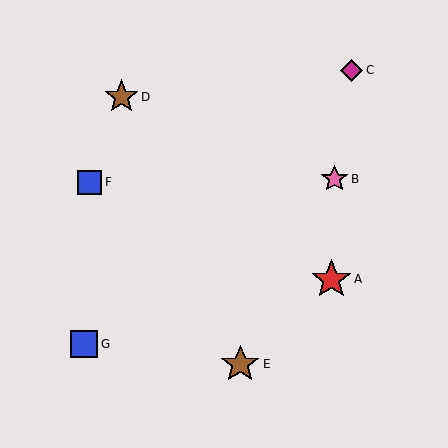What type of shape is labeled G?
Shape G is a blue square.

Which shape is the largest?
The red star (labeled A) is the largest.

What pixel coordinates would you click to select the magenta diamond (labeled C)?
Click at (352, 70) to select the magenta diamond C.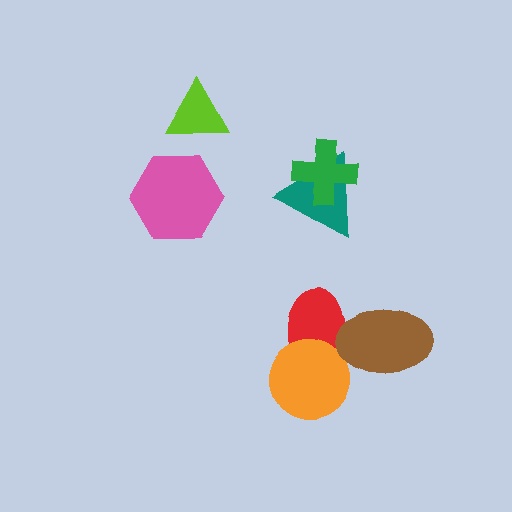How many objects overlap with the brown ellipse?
1 object overlaps with the brown ellipse.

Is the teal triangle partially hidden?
Yes, it is partially covered by another shape.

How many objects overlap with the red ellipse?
2 objects overlap with the red ellipse.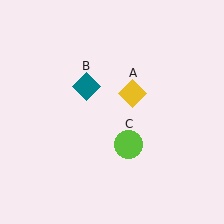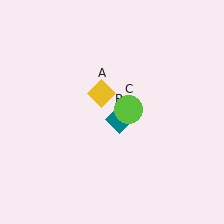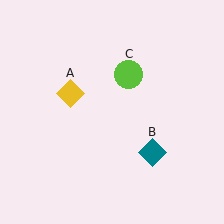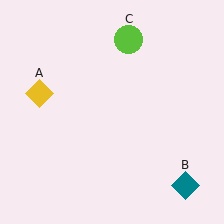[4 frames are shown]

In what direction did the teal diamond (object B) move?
The teal diamond (object B) moved down and to the right.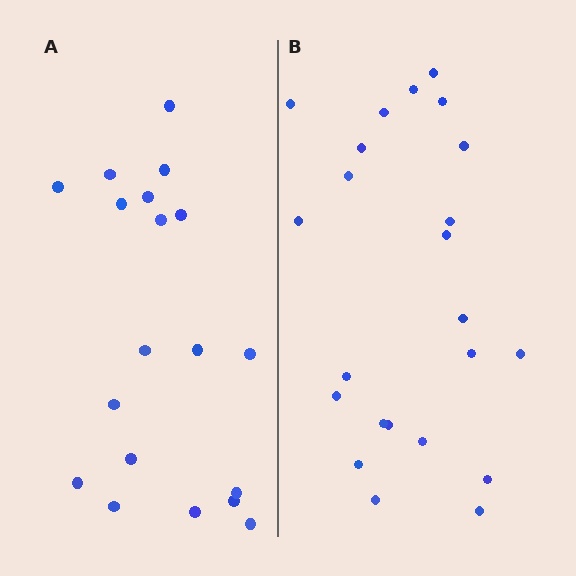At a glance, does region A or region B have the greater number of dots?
Region B (the right region) has more dots.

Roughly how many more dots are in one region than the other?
Region B has about 4 more dots than region A.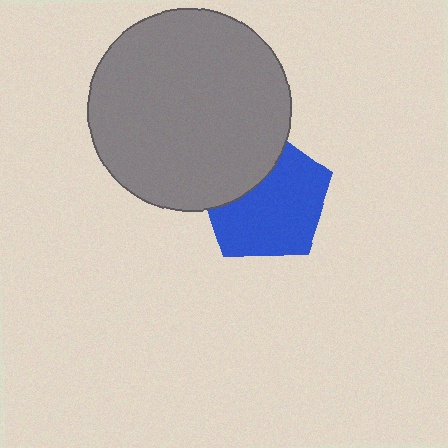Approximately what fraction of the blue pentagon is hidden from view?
Roughly 32% of the blue pentagon is hidden behind the gray circle.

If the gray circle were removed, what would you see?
You would see the complete blue pentagon.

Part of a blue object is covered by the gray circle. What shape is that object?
It is a pentagon.